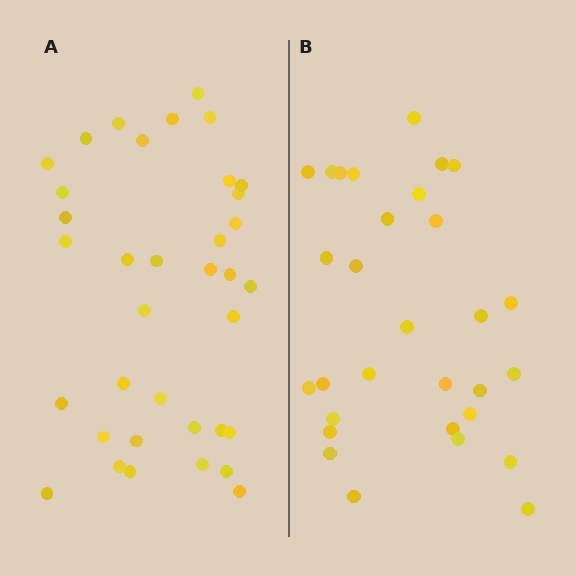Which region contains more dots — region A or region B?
Region A (the left region) has more dots.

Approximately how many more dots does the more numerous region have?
Region A has about 6 more dots than region B.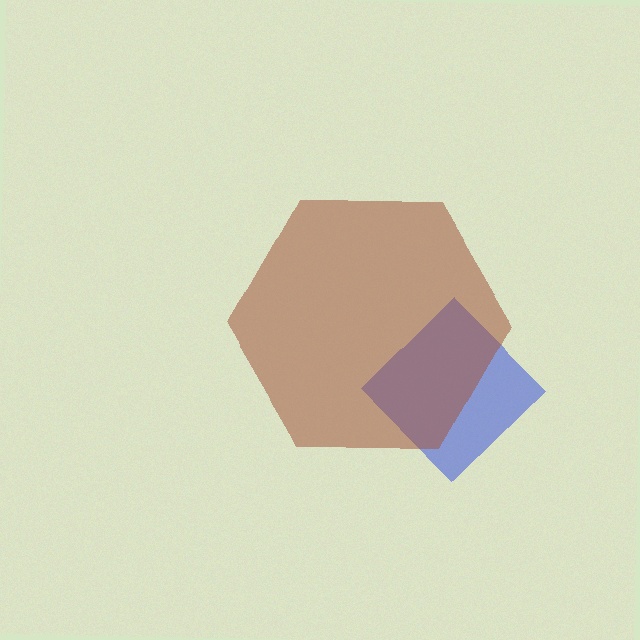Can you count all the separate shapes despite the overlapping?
Yes, there are 2 separate shapes.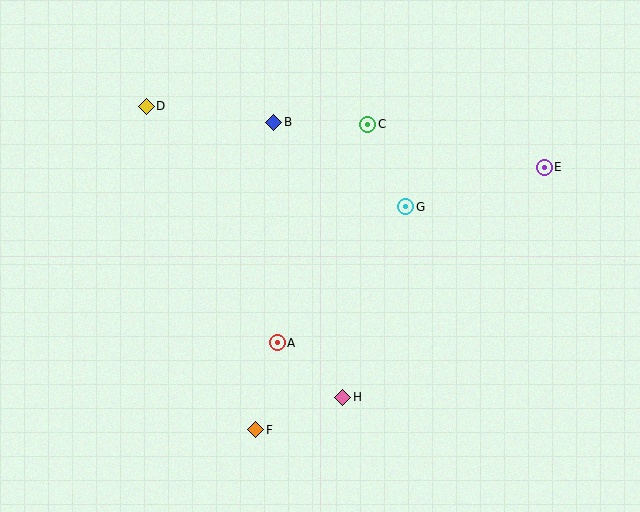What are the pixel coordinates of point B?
Point B is at (274, 122).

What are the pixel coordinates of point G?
Point G is at (406, 207).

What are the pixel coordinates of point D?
Point D is at (146, 106).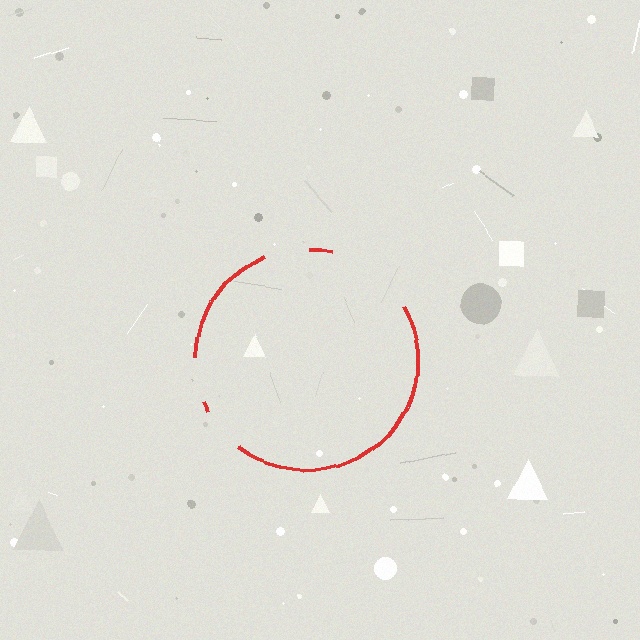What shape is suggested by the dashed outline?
The dashed outline suggests a circle.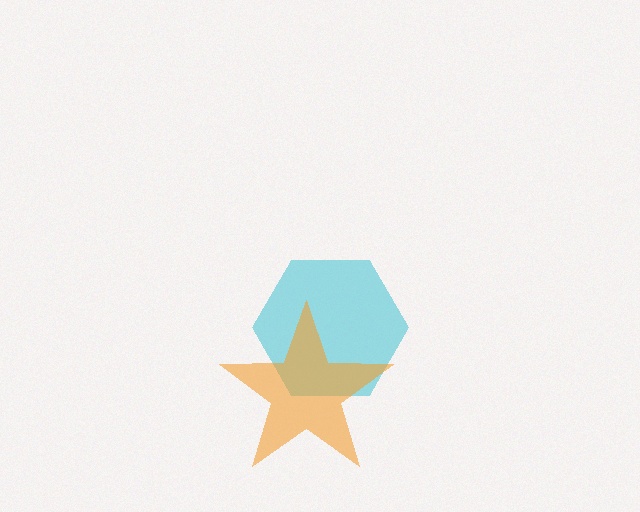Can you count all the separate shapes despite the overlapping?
Yes, there are 2 separate shapes.